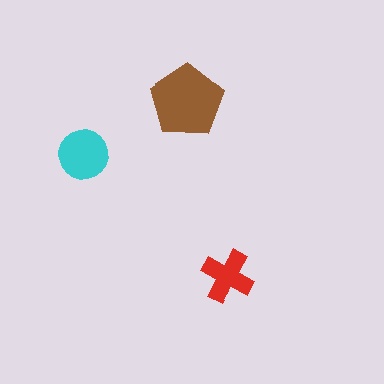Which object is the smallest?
The red cross.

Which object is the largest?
The brown pentagon.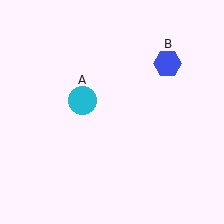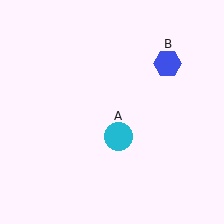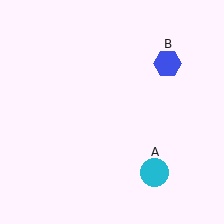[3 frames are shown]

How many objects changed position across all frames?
1 object changed position: cyan circle (object A).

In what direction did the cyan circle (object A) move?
The cyan circle (object A) moved down and to the right.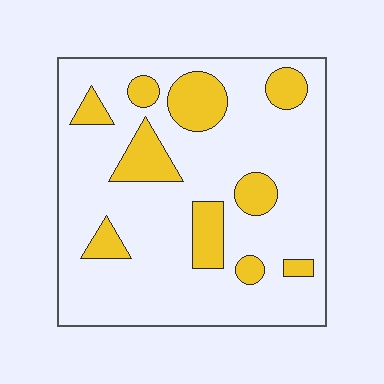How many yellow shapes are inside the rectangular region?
10.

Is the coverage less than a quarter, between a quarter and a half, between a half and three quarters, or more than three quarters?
Less than a quarter.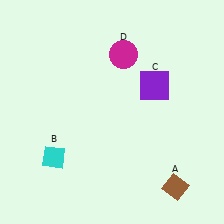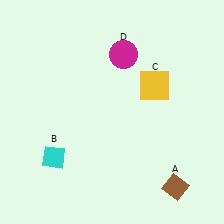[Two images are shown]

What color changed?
The square (C) changed from purple in Image 1 to yellow in Image 2.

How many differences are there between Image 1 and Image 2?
There is 1 difference between the two images.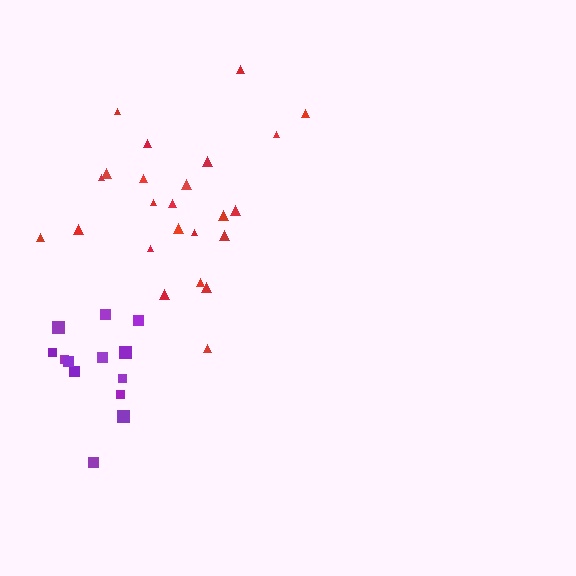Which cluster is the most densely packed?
Purple.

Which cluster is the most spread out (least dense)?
Red.